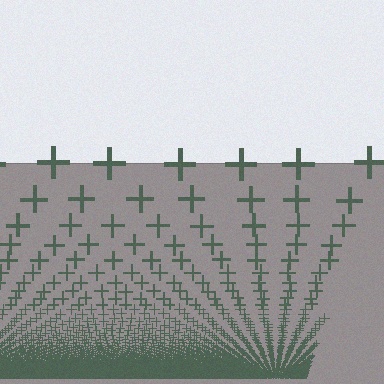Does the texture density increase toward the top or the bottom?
Density increases toward the bottom.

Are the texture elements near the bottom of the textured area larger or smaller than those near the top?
Smaller. The gradient is inverted — elements near the bottom are smaller and denser.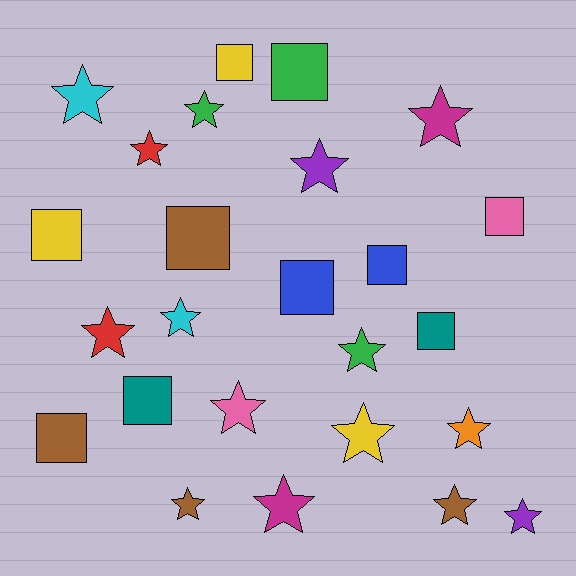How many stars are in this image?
There are 15 stars.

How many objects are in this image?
There are 25 objects.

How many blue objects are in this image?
There are 2 blue objects.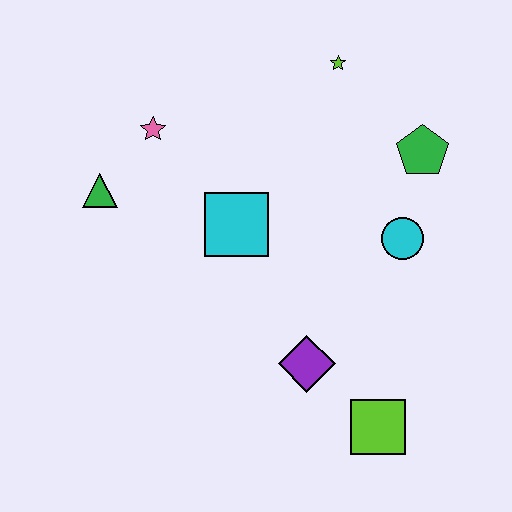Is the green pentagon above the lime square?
Yes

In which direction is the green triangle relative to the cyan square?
The green triangle is to the left of the cyan square.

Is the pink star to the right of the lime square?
No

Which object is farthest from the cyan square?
The lime square is farthest from the cyan square.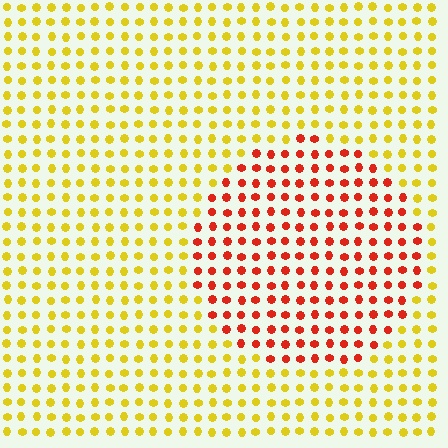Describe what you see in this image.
The image is filled with small yellow elements in a uniform arrangement. A circle-shaped region is visible where the elements are tinted to a slightly different hue, forming a subtle color boundary.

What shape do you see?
I see a circle.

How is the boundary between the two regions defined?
The boundary is defined purely by a slight shift in hue (about 51 degrees). Spacing, size, and orientation are identical on both sides.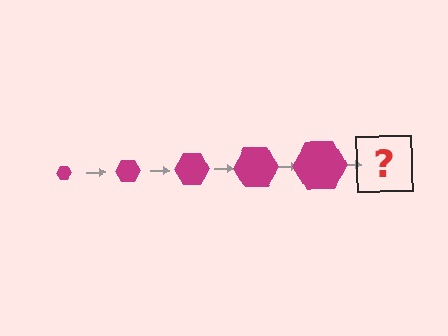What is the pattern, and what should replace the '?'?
The pattern is that the hexagon gets progressively larger each step. The '?' should be a magenta hexagon, larger than the previous one.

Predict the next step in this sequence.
The next step is a magenta hexagon, larger than the previous one.